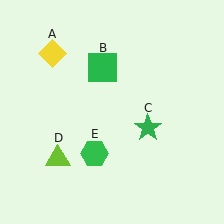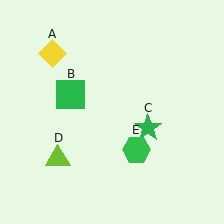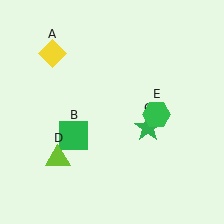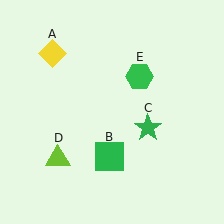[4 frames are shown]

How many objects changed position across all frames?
2 objects changed position: green square (object B), green hexagon (object E).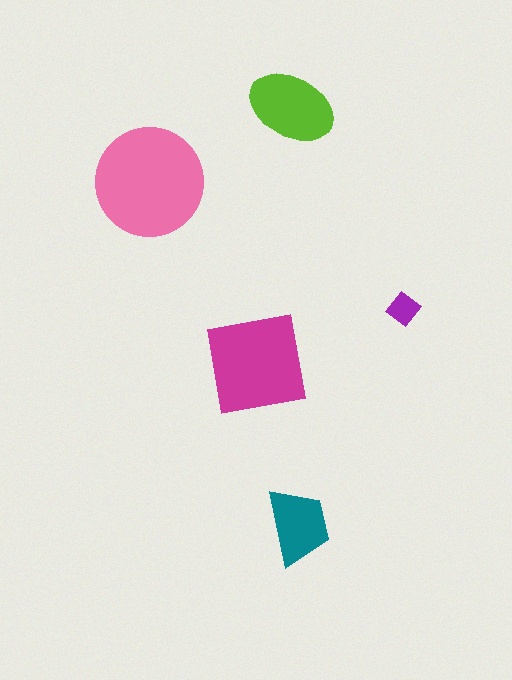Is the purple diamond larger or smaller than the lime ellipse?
Smaller.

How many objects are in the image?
There are 5 objects in the image.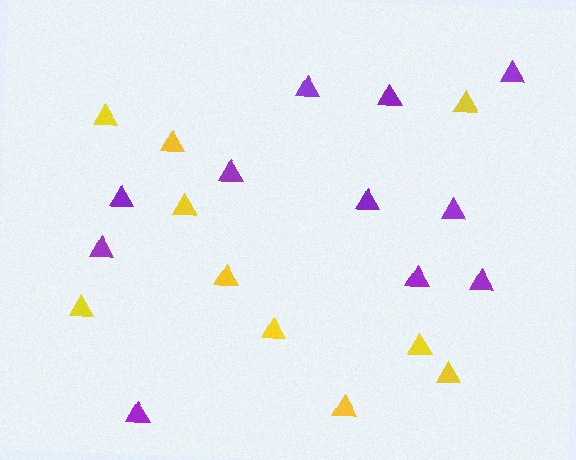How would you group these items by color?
There are 2 groups: one group of yellow triangles (10) and one group of purple triangles (11).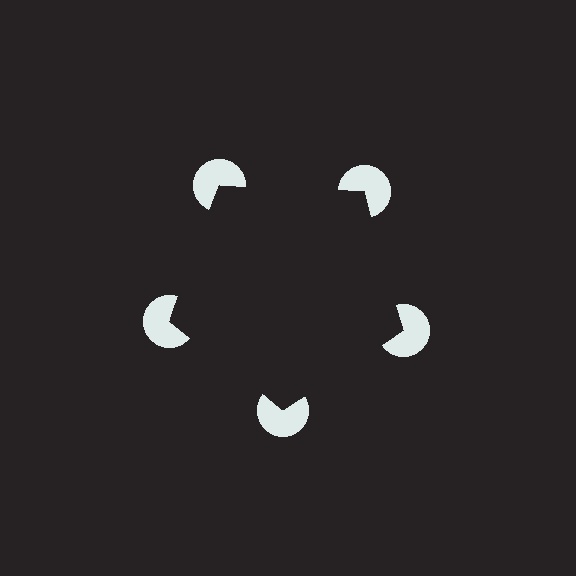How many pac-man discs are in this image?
There are 5 — one at each vertex of the illusory pentagon.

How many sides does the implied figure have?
5 sides.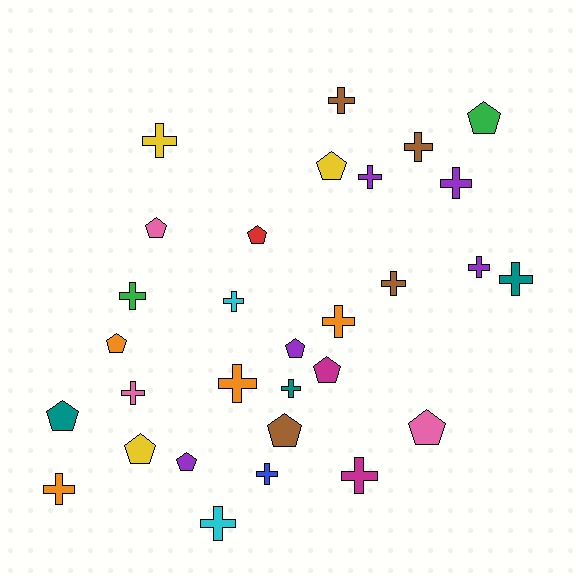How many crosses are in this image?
There are 18 crosses.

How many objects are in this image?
There are 30 objects.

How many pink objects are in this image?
There are 3 pink objects.